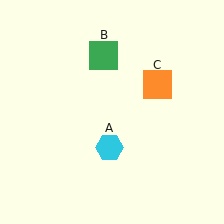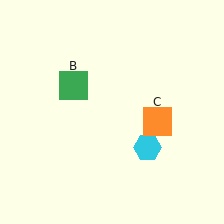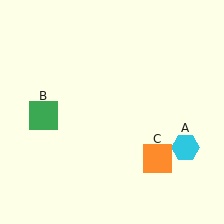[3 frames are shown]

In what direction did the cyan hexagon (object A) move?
The cyan hexagon (object A) moved right.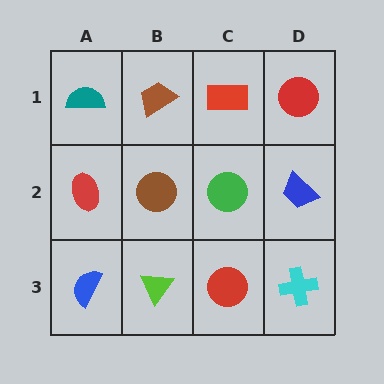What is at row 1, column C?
A red rectangle.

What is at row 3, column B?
A lime triangle.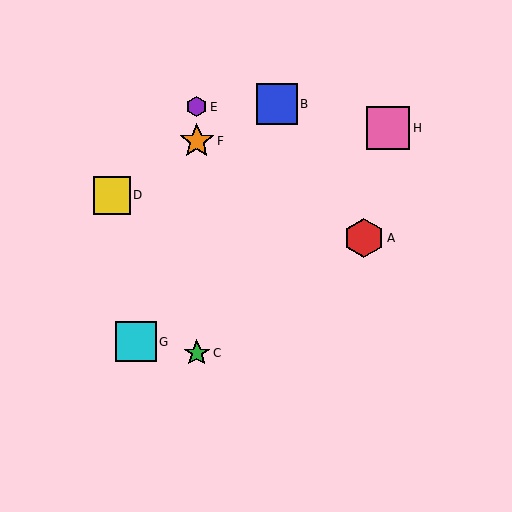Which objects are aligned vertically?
Objects C, E, F are aligned vertically.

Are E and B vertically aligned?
No, E is at x≈197 and B is at x≈277.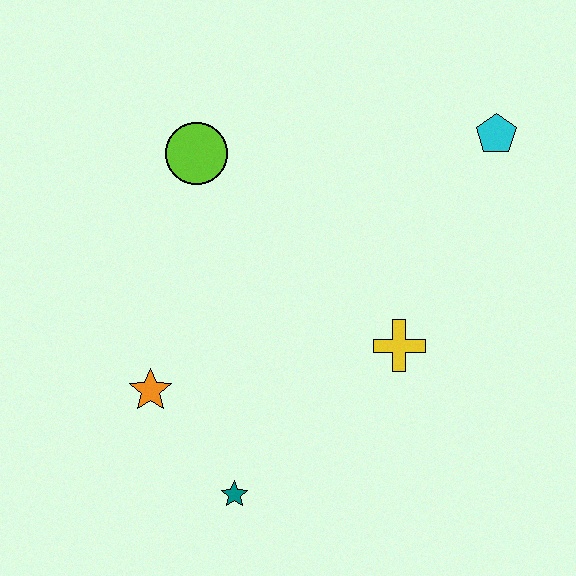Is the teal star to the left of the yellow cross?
Yes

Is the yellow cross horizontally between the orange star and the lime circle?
No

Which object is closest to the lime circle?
The orange star is closest to the lime circle.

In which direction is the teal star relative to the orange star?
The teal star is below the orange star.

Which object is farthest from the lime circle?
The teal star is farthest from the lime circle.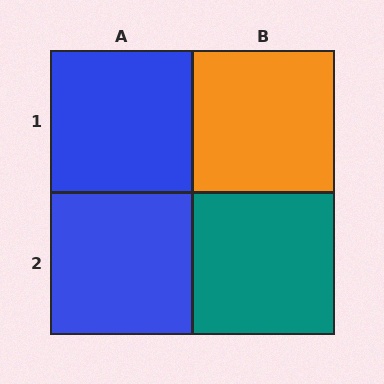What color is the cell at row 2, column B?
Teal.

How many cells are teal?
1 cell is teal.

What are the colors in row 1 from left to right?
Blue, orange.